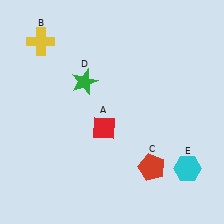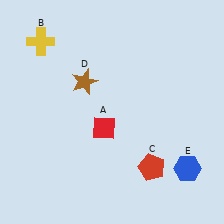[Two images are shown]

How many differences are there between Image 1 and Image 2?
There are 2 differences between the two images.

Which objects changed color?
D changed from green to brown. E changed from cyan to blue.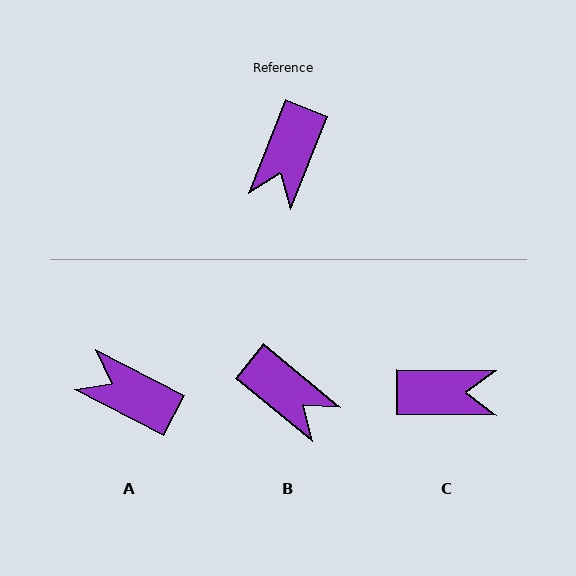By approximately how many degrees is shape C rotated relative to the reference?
Approximately 111 degrees counter-clockwise.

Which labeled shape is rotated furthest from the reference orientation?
C, about 111 degrees away.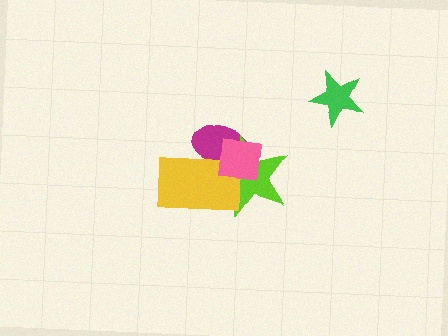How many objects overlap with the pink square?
3 objects overlap with the pink square.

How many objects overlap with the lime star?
3 objects overlap with the lime star.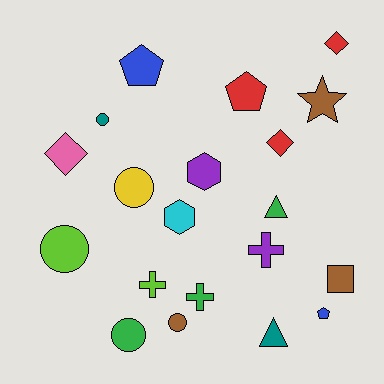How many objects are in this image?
There are 20 objects.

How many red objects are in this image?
There are 3 red objects.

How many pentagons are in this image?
There are 3 pentagons.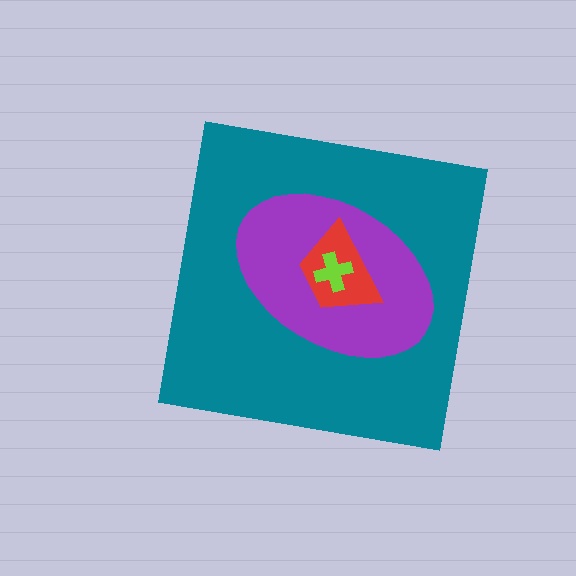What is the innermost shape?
The lime cross.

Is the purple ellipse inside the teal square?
Yes.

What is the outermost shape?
The teal square.